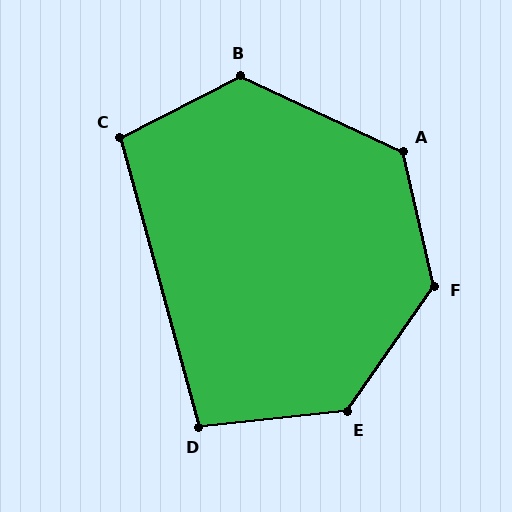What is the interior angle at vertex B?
Approximately 128 degrees (obtuse).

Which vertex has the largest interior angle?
F, at approximately 133 degrees.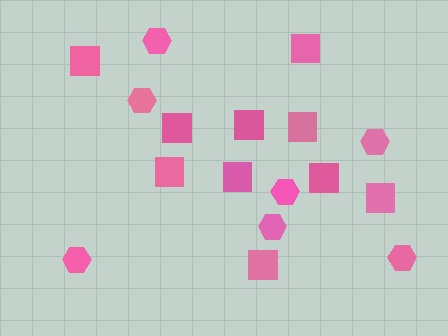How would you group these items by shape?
There are 2 groups: one group of squares (10) and one group of hexagons (7).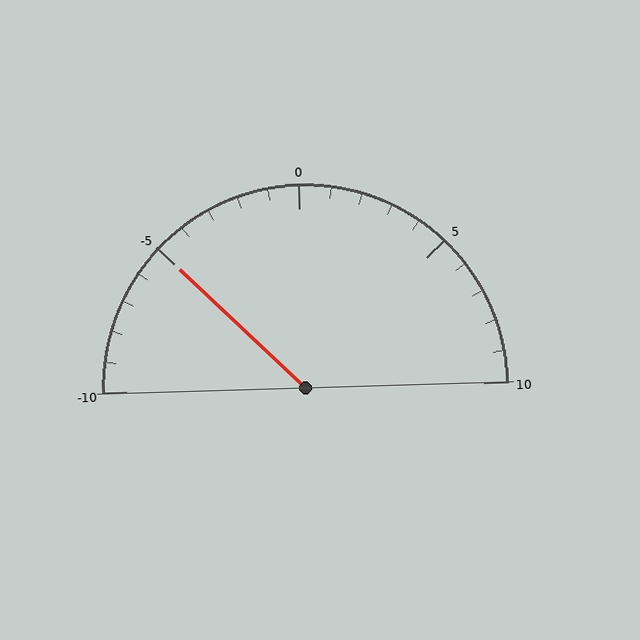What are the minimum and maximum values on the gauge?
The gauge ranges from -10 to 10.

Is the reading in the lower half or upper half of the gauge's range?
The reading is in the lower half of the range (-10 to 10).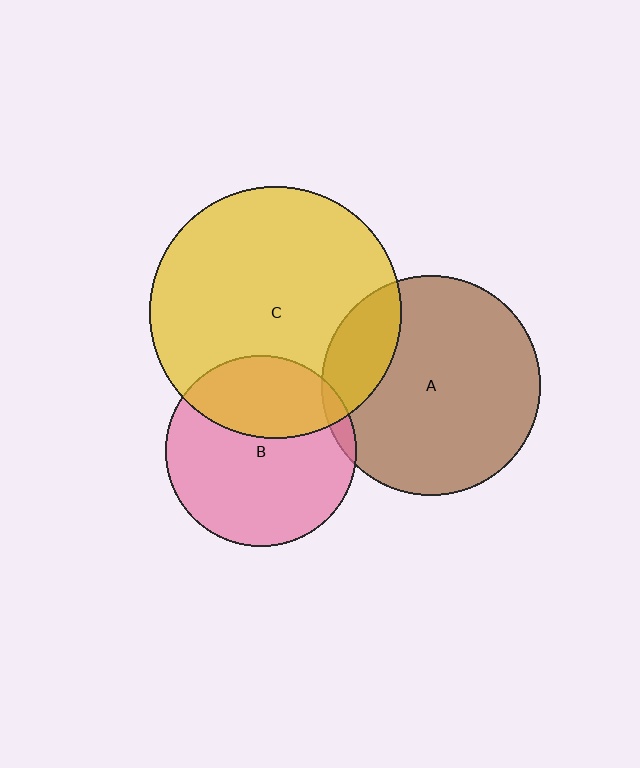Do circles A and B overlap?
Yes.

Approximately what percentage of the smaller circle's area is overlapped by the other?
Approximately 5%.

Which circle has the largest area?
Circle C (yellow).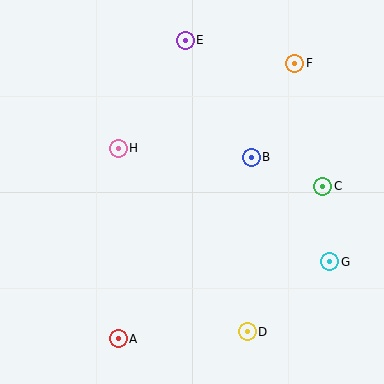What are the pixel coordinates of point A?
Point A is at (118, 339).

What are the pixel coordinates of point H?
Point H is at (118, 148).